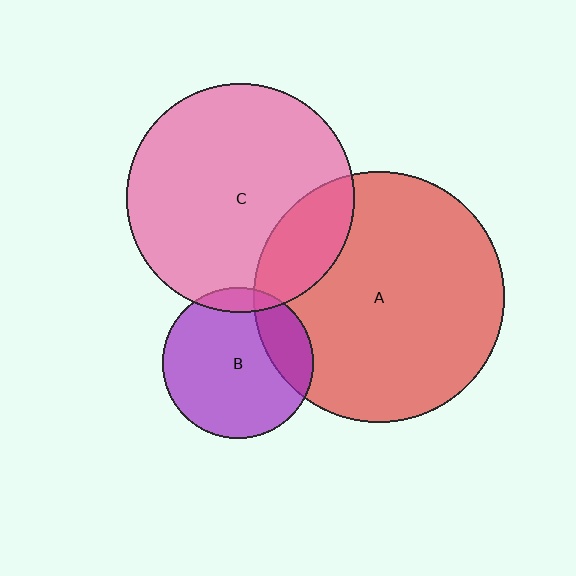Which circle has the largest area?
Circle A (red).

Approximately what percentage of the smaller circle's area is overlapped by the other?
Approximately 20%.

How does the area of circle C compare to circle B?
Approximately 2.3 times.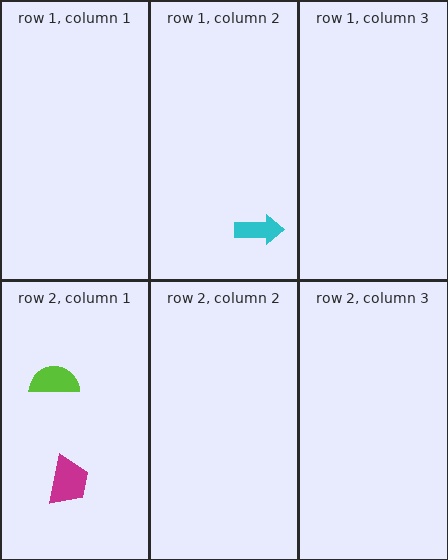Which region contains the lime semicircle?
The row 2, column 1 region.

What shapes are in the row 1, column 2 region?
The cyan arrow.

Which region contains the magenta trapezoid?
The row 2, column 1 region.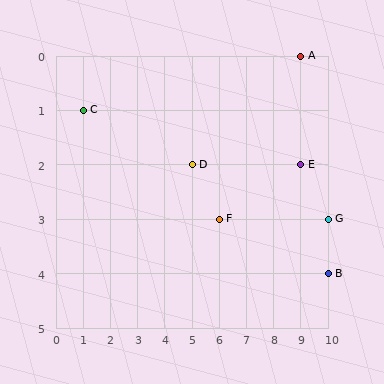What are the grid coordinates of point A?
Point A is at grid coordinates (9, 0).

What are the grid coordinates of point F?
Point F is at grid coordinates (6, 3).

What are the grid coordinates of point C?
Point C is at grid coordinates (1, 1).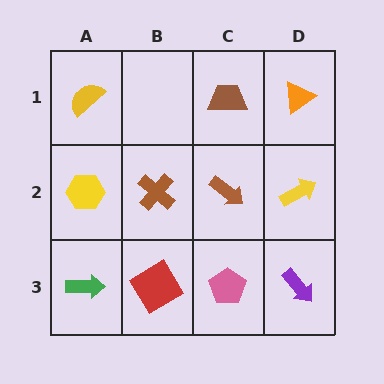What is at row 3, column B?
A red diamond.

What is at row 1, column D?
An orange triangle.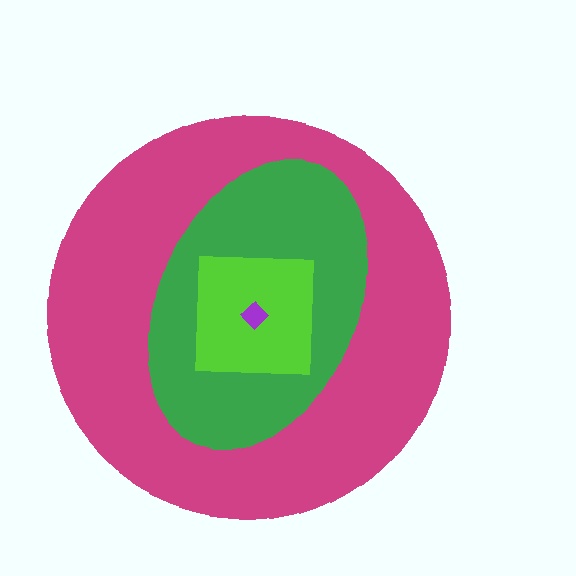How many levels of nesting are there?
4.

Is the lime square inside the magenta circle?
Yes.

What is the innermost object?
The purple diamond.